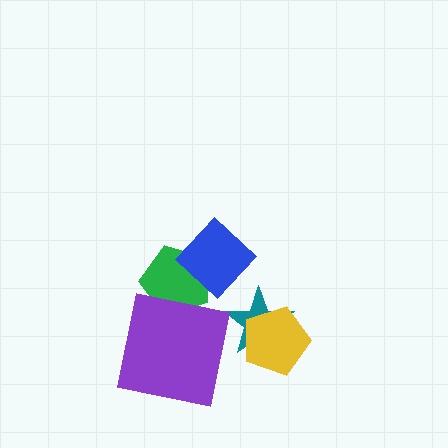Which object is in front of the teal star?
The yellow pentagon is in front of the teal star.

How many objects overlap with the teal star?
1 object overlaps with the teal star.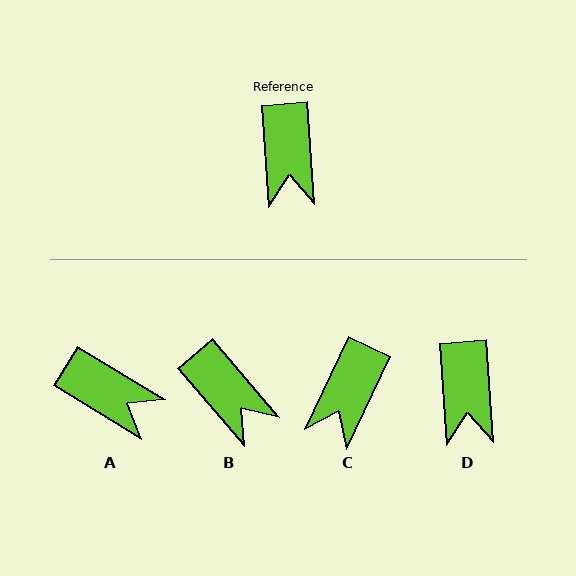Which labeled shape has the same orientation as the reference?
D.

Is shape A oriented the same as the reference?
No, it is off by about 55 degrees.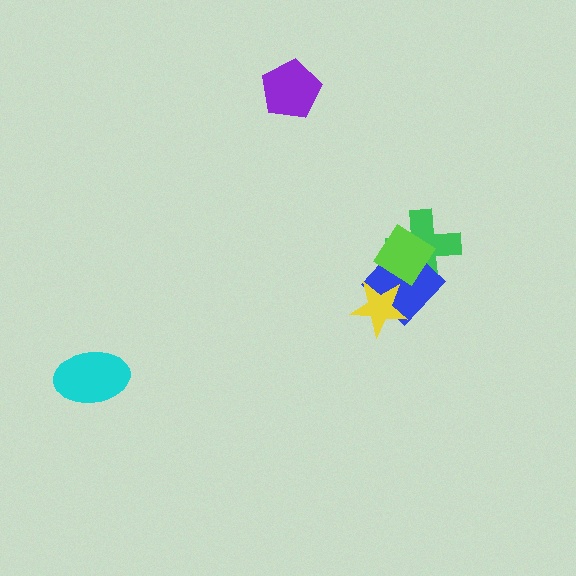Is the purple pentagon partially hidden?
No, no other shape covers it.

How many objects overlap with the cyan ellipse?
0 objects overlap with the cyan ellipse.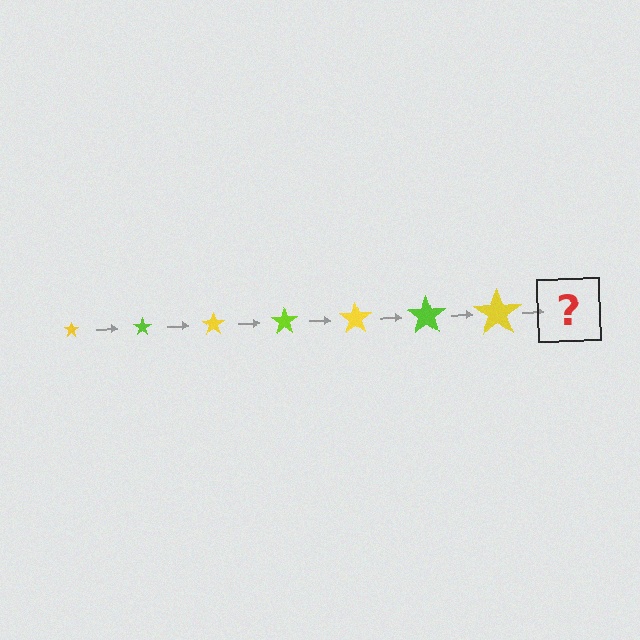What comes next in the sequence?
The next element should be a lime star, larger than the previous one.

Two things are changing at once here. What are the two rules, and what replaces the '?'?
The two rules are that the star grows larger each step and the color cycles through yellow and lime. The '?' should be a lime star, larger than the previous one.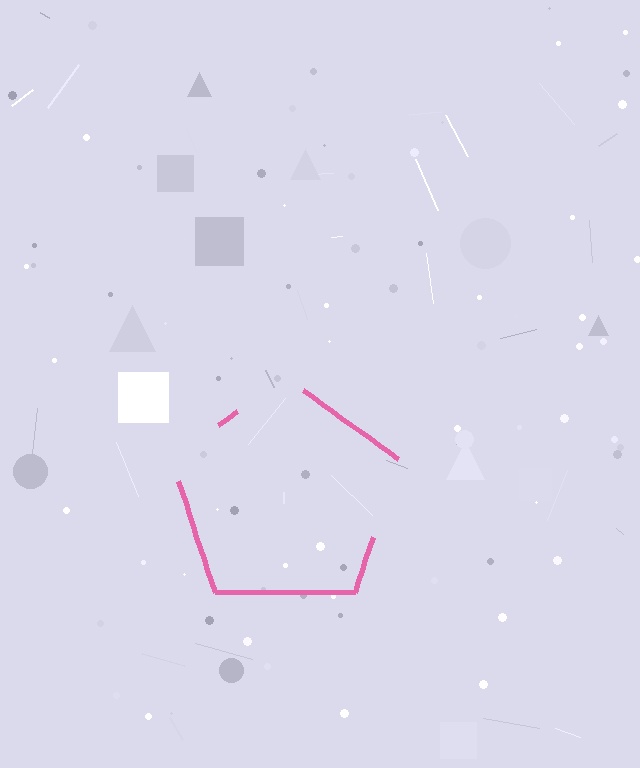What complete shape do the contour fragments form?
The contour fragments form a pentagon.